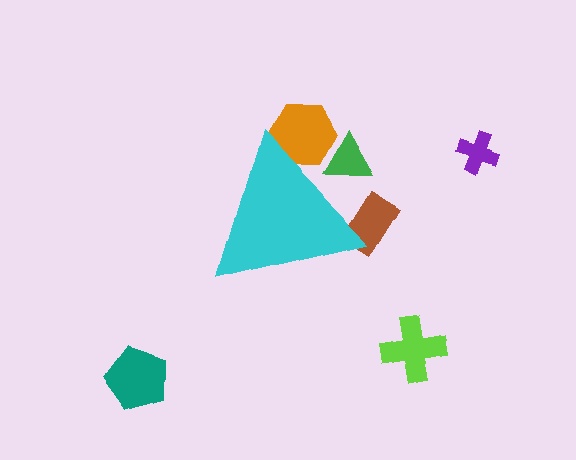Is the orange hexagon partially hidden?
Yes, the orange hexagon is partially hidden behind the cyan triangle.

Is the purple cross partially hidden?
No, the purple cross is fully visible.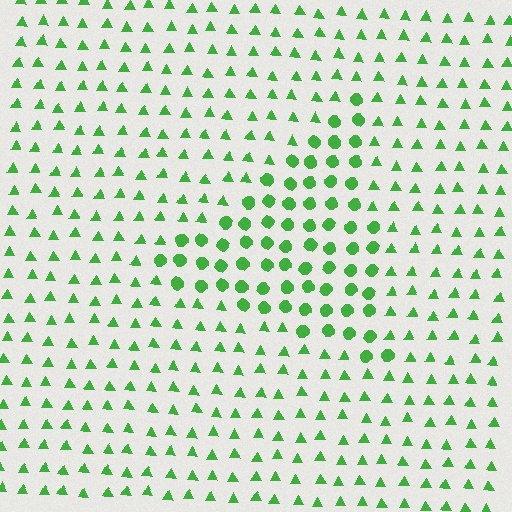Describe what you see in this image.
The image is filled with small green elements arranged in a uniform grid. A triangle-shaped region contains circles, while the surrounding area contains triangles. The boundary is defined purely by the change in element shape.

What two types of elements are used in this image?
The image uses circles inside the triangle region and triangles outside it.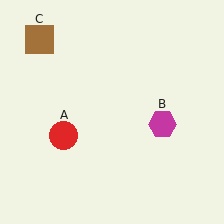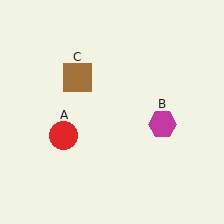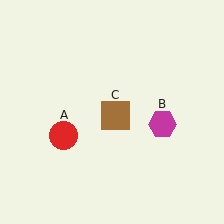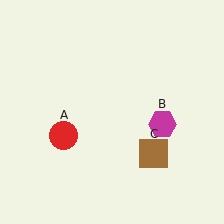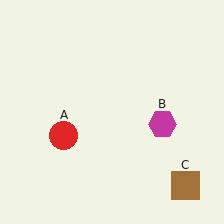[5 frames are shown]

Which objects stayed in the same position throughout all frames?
Red circle (object A) and magenta hexagon (object B) remained stationary.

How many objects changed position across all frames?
1 object changed position: brown square (object C).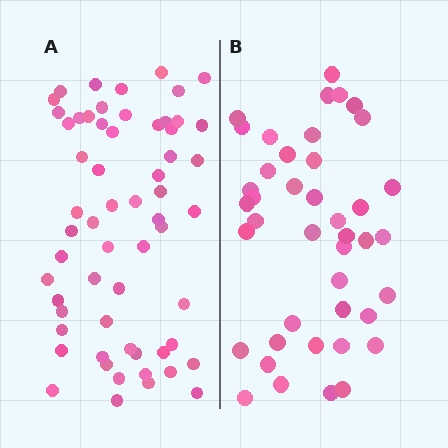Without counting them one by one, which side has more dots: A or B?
Region A (the left region) has more dots.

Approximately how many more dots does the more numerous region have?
Region A has approximately 20 more dots than region B.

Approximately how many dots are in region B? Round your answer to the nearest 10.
About 40 dots. (The exact count is 42, which rounds to 40.)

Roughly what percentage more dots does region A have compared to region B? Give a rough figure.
About 45% more.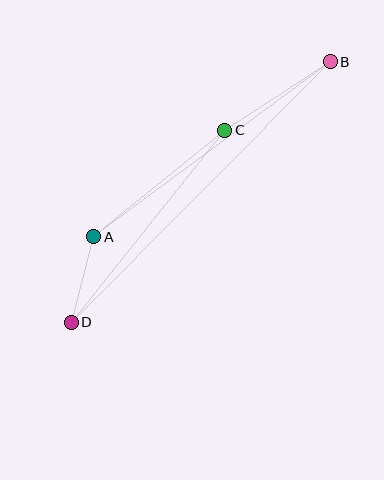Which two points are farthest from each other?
Points B and D are farthest from each other.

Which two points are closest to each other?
Points A and D are closest to each other.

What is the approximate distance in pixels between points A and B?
The distance between A and B is approximately 294 pixels.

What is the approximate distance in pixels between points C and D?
The distance between C and D is approximately 246 pixels.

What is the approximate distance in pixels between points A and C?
The distance between A and C is approximately 169 pixels.